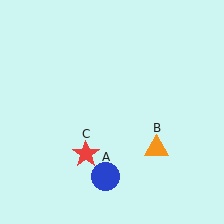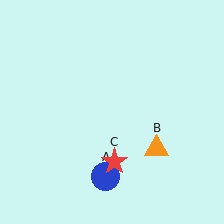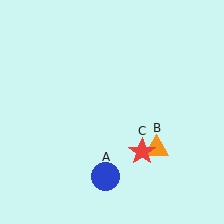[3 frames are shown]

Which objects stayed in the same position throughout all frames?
Blue circle (object A) and orange triangle (object B) remained stationary.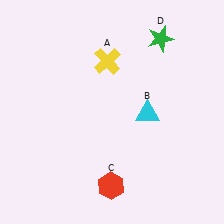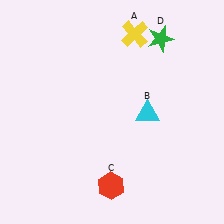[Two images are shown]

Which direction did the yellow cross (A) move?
The yellow cross (A) moved right.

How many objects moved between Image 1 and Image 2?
1 object moved between the two images.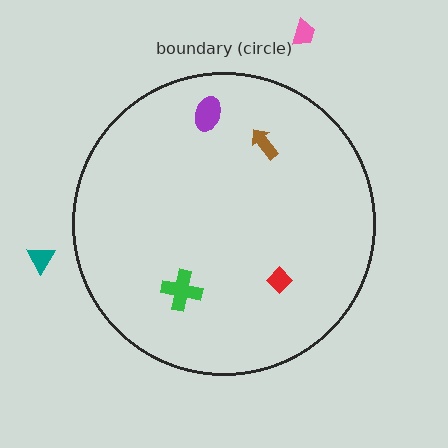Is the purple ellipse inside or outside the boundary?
Inside.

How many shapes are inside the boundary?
4 inside, 2 outside.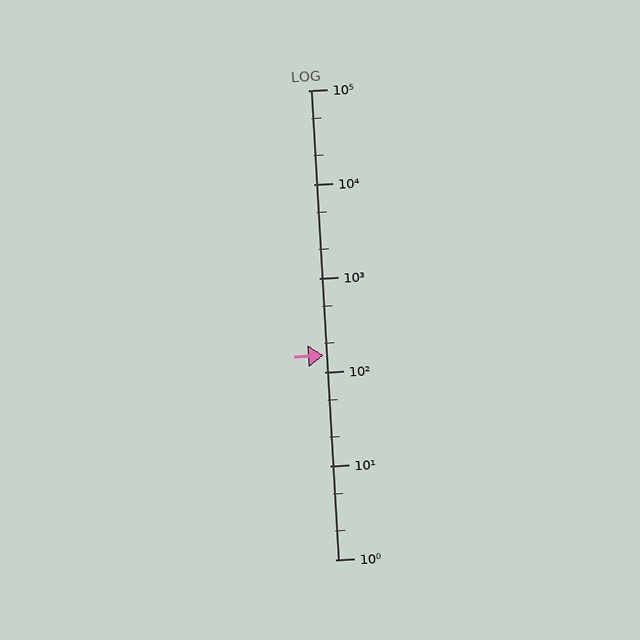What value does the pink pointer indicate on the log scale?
The pointer indicates approximately 150.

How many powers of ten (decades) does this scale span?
The scale spans 5 decades, from 1 to 100000.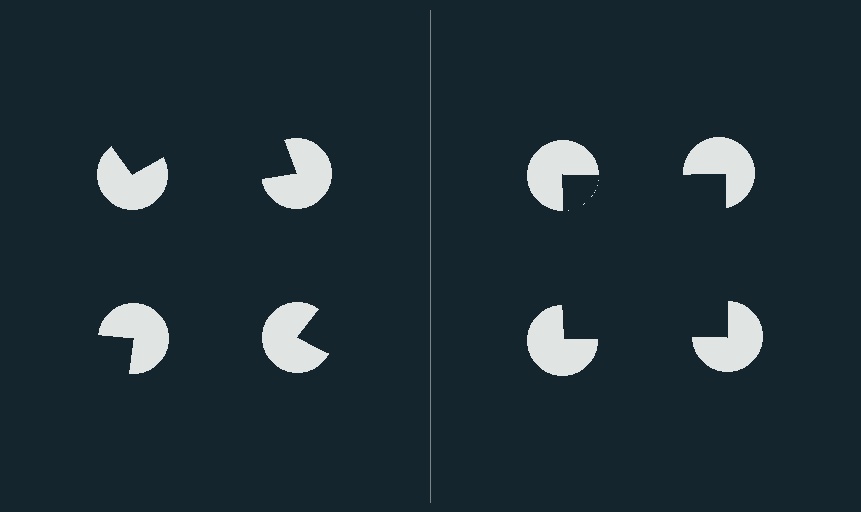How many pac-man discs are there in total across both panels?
8 — 4 on each side.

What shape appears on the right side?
An illusory square.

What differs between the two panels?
The pac-man discs are positioned identically on both sides; only the wedge orientations differ. On the right they align to a square; on the left they are misaligned.